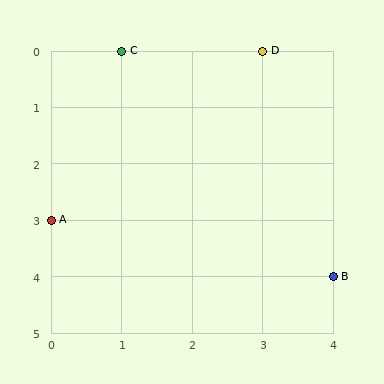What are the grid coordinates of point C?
Point C is at grid coordinates (1, 0).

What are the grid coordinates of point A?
Point A is at grid coordinates (0, 3).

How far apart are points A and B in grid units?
Points A and B are 4 columns and 1 row apart (about 4.1 grid units diagonally).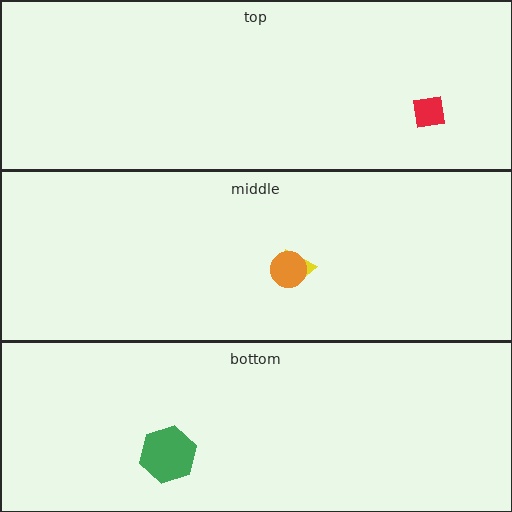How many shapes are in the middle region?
2.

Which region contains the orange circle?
The middle region.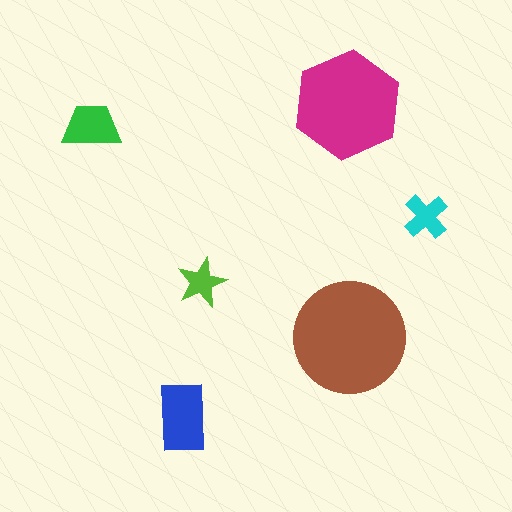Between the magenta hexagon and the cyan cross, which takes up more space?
The magenta hexagon.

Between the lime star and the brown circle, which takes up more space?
The brown circle.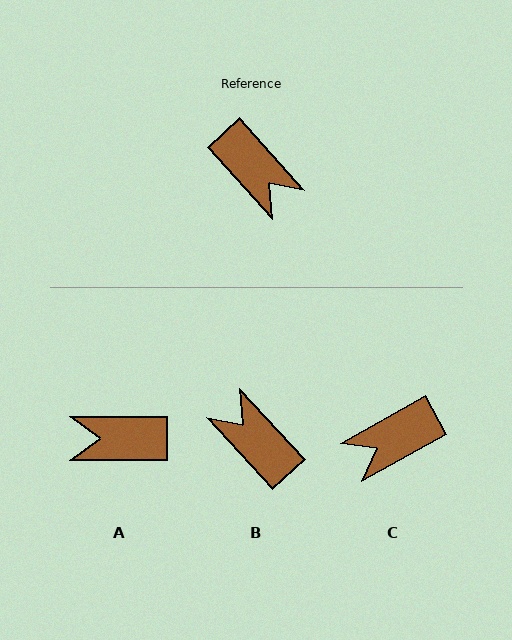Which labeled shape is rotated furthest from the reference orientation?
B, about 179 degrees away.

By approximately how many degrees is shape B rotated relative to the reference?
Approximately 179 degrees clockwise.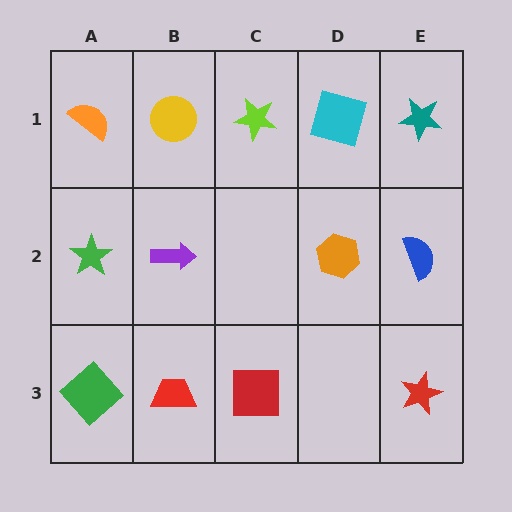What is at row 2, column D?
An orange hexagon.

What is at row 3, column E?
A red star.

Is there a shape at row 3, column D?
No, that cell is empty.